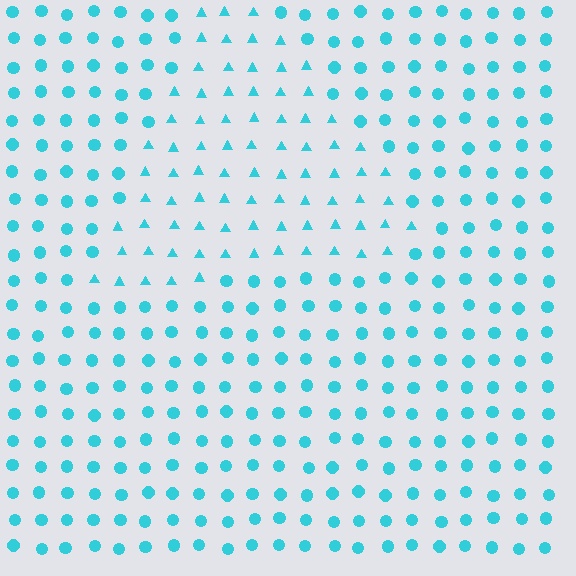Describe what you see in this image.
The image is filled with small cyan elements arranged in a uniform grid. A triangle-shaped region contains triangles, while the surrounding area contains circles. The boundary is defined purely by the change in element shape.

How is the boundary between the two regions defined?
The boundary is defined by a change in element shape: triangles inside vs. circles outside. All elements share the same color and spacing.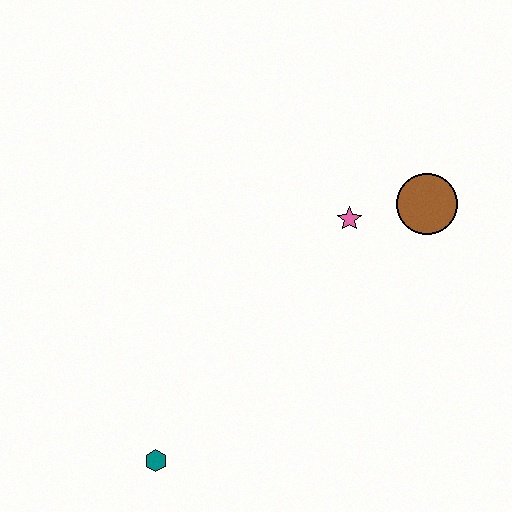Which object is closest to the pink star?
The brown circle is closest to the pink star.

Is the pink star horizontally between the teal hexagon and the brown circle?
Yes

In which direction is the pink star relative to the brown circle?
The pink star is to the left of the brown circle.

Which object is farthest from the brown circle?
The teal hexagon is farthest from the brown circle.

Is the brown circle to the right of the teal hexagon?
Yes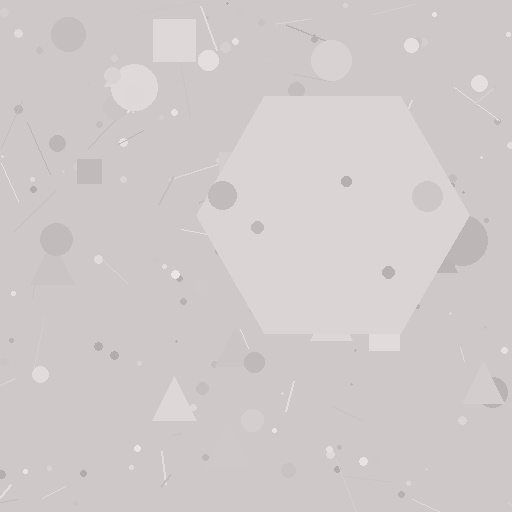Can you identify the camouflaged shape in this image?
The camouflaged shape is a hexagon.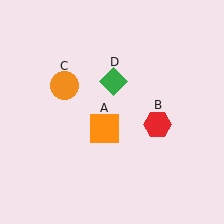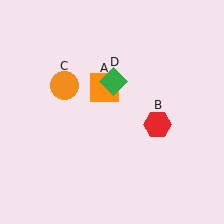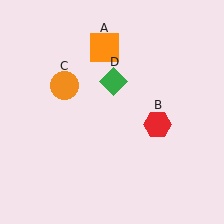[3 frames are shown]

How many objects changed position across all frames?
1 object changed position: orange square (object A).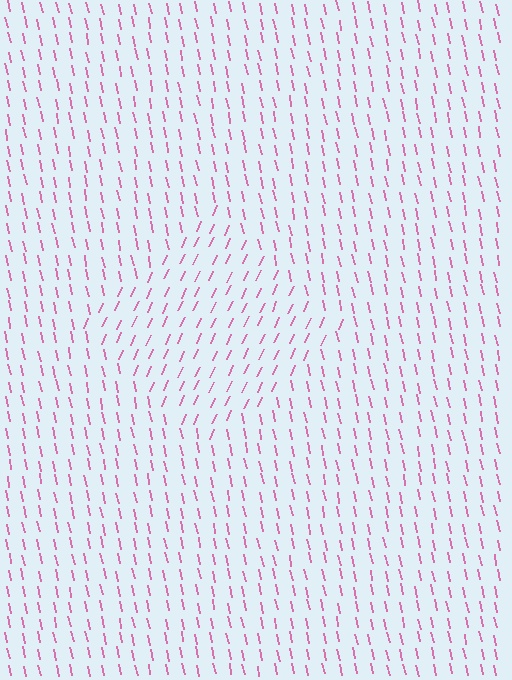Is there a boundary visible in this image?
Yes, there is a texture boundary formed by a change in line orientation.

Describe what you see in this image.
The image is filled with small pink line segments. A diamond region in the image has lines oriented differently from the surrounding lines, creating a visible texture boundary.